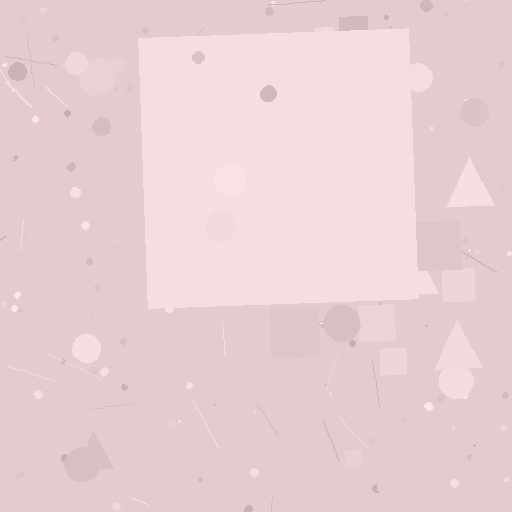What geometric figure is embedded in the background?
A square is embedded in the background.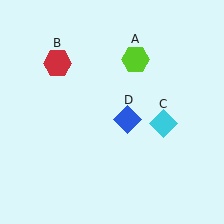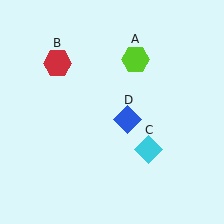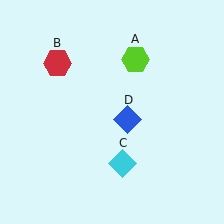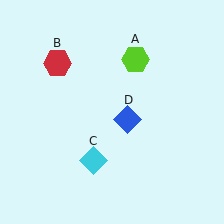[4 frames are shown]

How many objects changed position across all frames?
1 object changed position: cyan diamond (object C).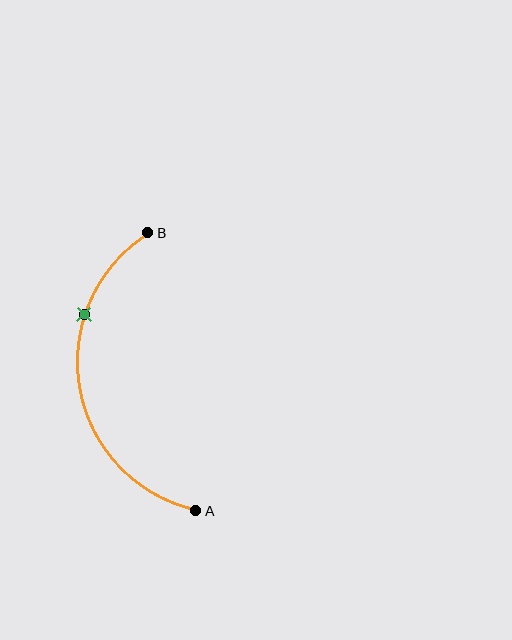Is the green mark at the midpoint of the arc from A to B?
No. The green mark lies on the arc but is closer to endpoint B. The arc midpoint would be at the point on the curve equidistant along the arc from both A and B.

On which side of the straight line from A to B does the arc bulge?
The arc bulges to the left of the straight line connecting A and B.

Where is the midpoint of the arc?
The arc midpoint is the point on the curve farthest from the straight line joining A and B. It sits to the left of that line.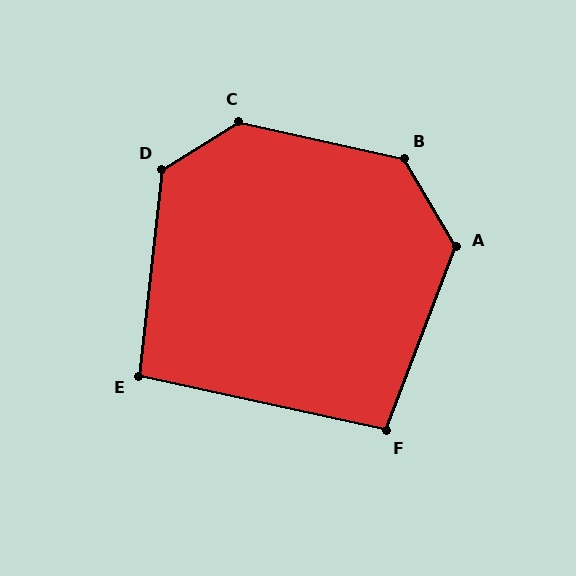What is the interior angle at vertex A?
Approximately 128 degrees (obtuse).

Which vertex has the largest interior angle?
C, at approximately 136 degrees.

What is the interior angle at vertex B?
Approximately 134 degrees (obtuse).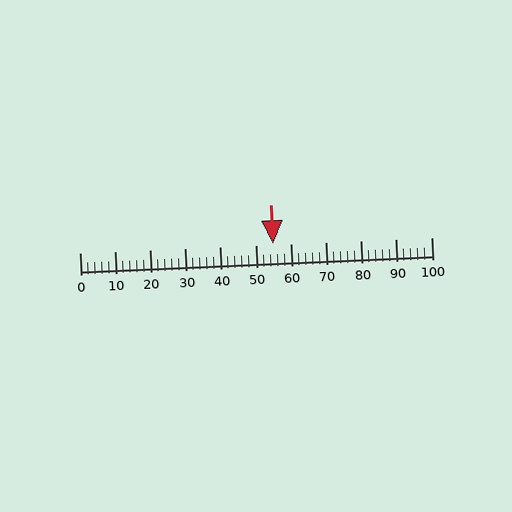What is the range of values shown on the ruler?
The ruler shows values from 0 to 100.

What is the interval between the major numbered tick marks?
The major tick marks are spaced 10 units apart.